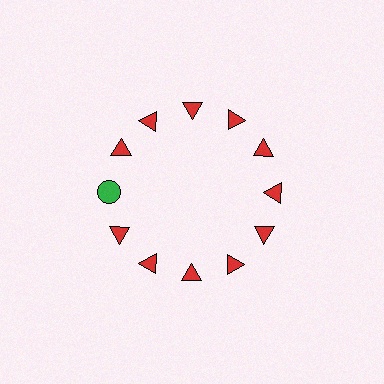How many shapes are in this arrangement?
There are 12 shapes arranged in a ring pattern.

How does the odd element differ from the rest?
It differs in both color (green instead of red) and shape (circle instead of triangle).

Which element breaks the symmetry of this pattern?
The green circle at roughly the 9 o'clock position breaks the symmetry. All other shapes are red triangles.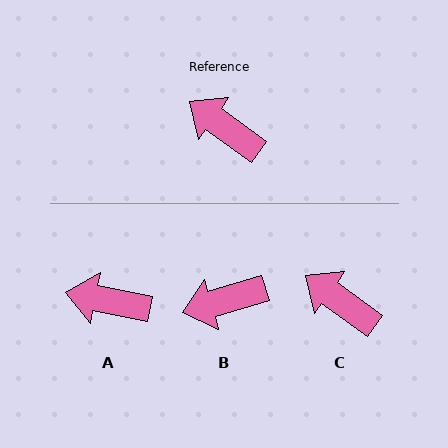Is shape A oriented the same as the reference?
No, it is off by about 25 degrees.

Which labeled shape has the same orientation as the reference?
C.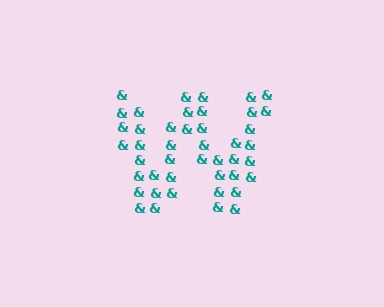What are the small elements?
The small elements are ampersands.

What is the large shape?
The large shape is the letter W.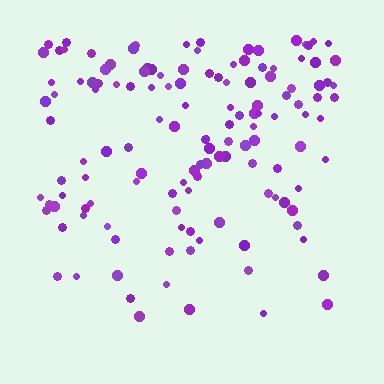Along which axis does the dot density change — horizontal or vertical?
Vertical.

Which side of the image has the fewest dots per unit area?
The bottom.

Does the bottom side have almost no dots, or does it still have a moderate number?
Still a moderate number, just noticeably fewer than the top.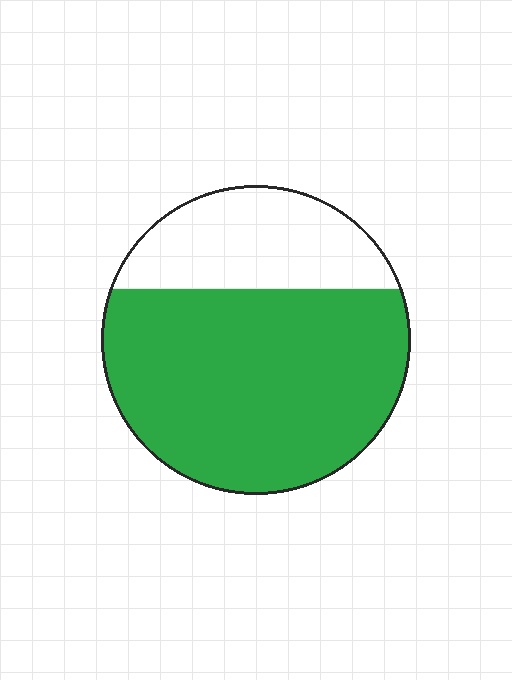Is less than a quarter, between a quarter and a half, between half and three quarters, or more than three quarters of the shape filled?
Between half and three quarters.